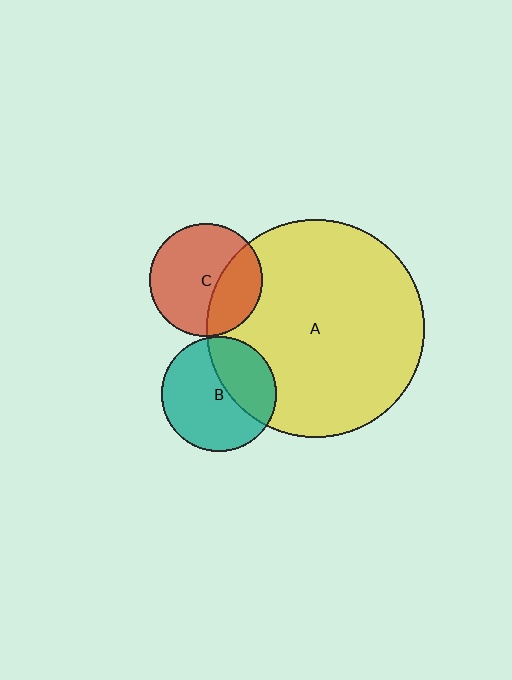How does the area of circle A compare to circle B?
Approximately 3.6 times.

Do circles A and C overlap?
Yes.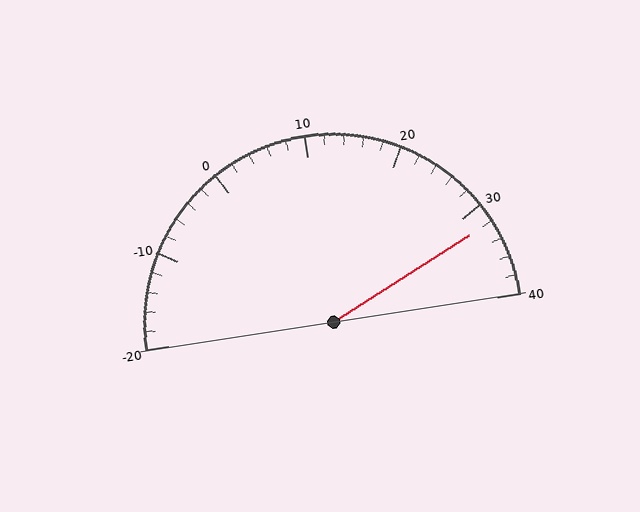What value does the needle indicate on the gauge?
The needle indicates approximately 32.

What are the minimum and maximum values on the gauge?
The gauge ranges from -20 to 40.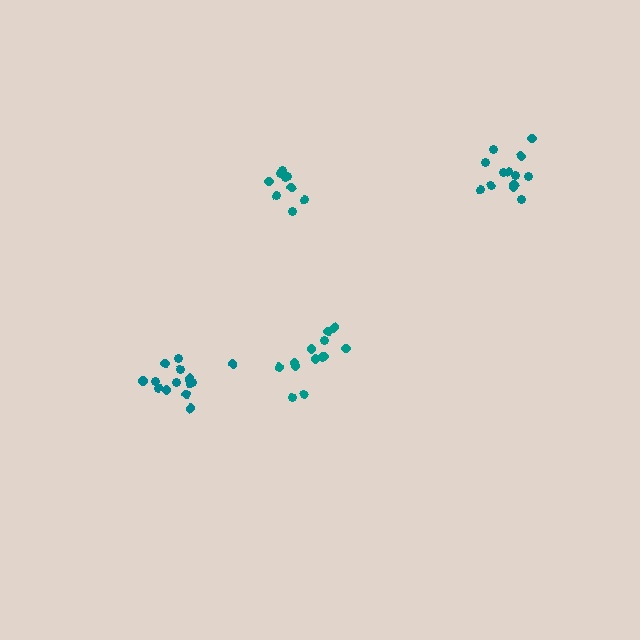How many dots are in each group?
Group 1: 13 dots, Group 2: 13 dots, Group 3: 9 dots, Group 4: 15 dots (50 total).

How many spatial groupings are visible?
There are 4 spatial groupings.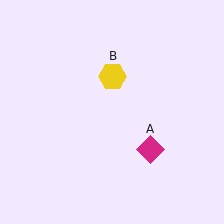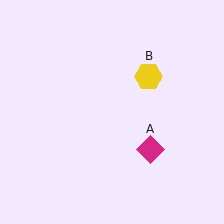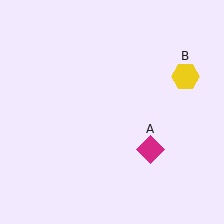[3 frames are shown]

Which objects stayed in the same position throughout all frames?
Magenta diamond (object A) remained stationary.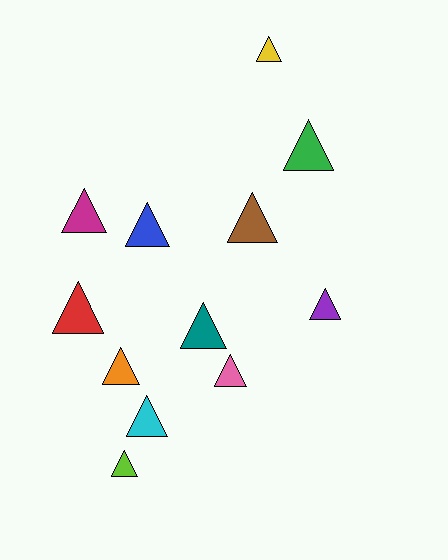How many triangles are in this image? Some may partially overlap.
There are 12 triangles.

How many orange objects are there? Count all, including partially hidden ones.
There is 1 orange object.